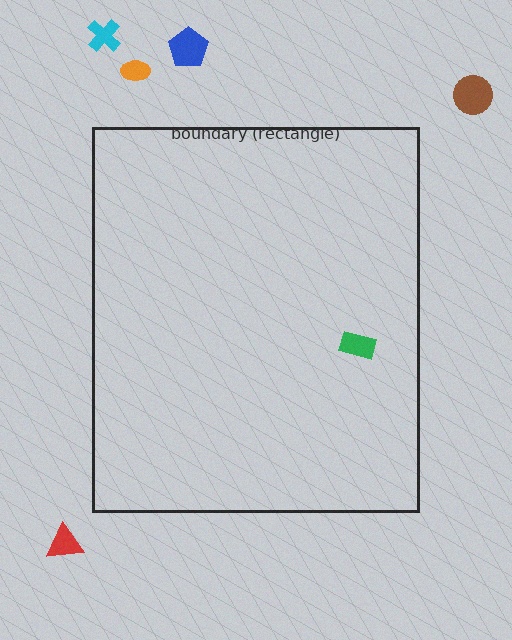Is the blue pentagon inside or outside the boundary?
Outside.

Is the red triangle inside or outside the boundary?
Outside.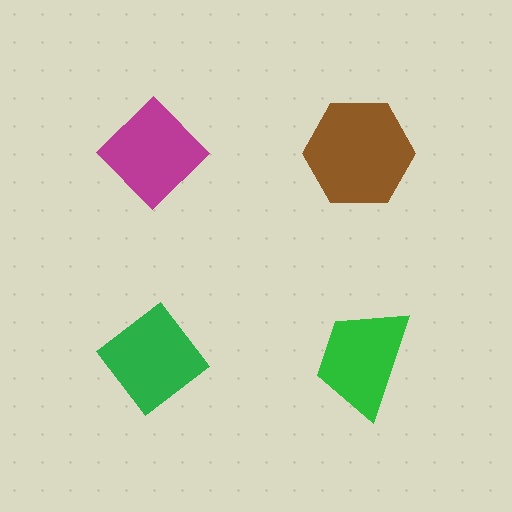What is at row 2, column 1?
A green diamond.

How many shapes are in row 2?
2 shapes.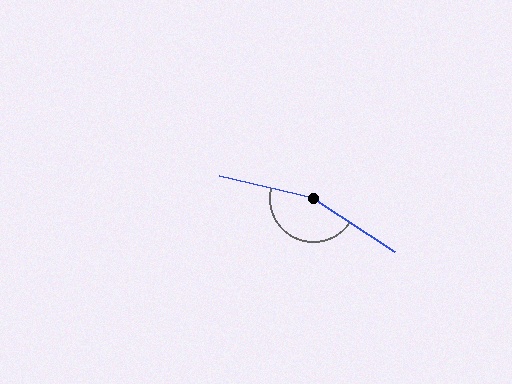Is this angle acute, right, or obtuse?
It is obtuse.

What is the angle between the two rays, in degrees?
Approximately 160 degrees.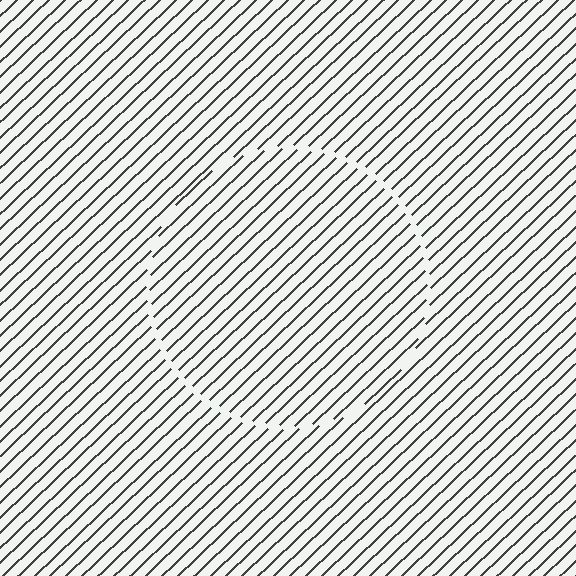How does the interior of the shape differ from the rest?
The interior of the shape contains the same grating, shifted by half a period — the contour is defined by the phase discontinuity where line-ends from the inner and outer gratings abut.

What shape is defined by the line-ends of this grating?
An illusory circle. The interior of the shape contains the same grating, shifted by half a period — the contour is defined by the phase discontinuity where line-ends from the inner and outer gratings abut.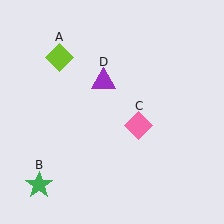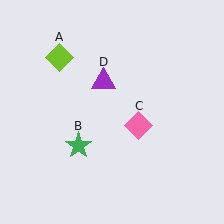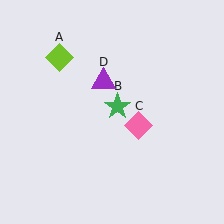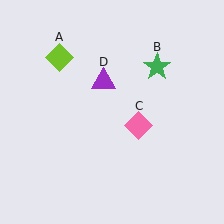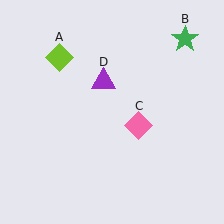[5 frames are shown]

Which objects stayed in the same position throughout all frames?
Lime diamond (object A) and pink diamond (object C) and purple triangle (object D) remained stationary.